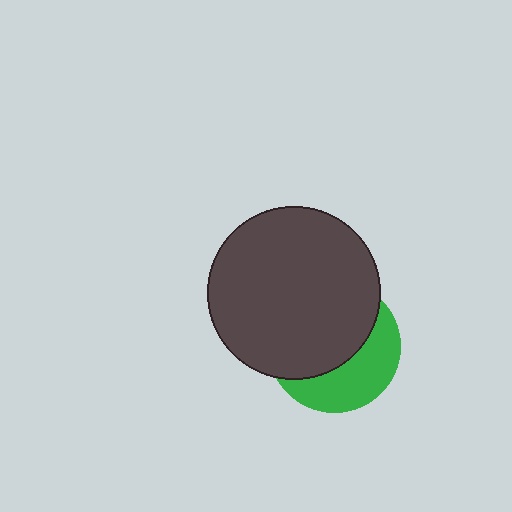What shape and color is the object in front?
The object in front is a dark gray circle.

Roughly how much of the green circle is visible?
A small part of it is visible (roughly 40%).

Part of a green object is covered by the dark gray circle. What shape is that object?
It is a circle.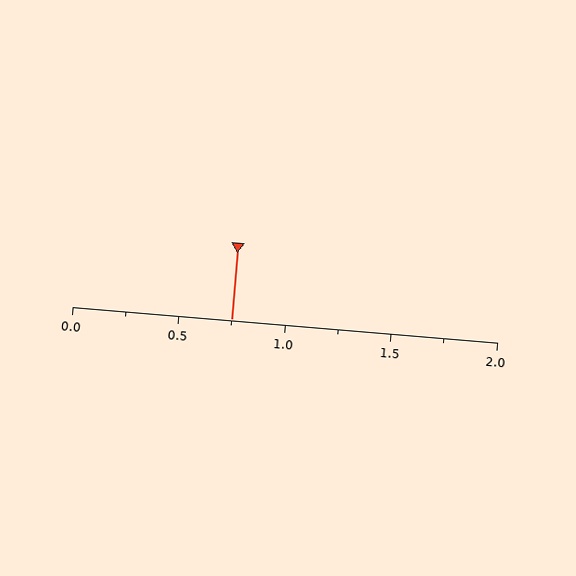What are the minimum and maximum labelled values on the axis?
The axis runs from 0.0 to 2.0.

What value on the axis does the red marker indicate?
The marker indicates approximately 0.75.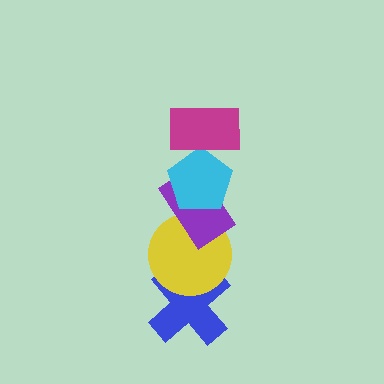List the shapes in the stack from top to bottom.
From top to bottom: the magenta rectangle, the cyan pentagon, the purple rectangle, the yellow circle, the blue cross.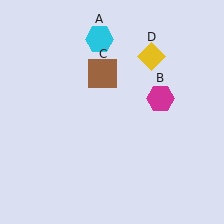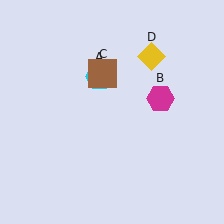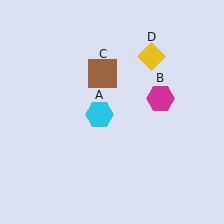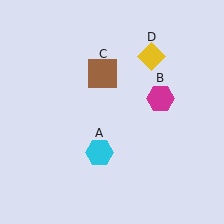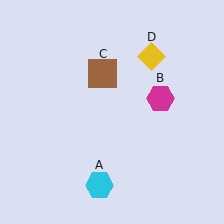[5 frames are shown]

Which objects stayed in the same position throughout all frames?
Magenta hexagon (object B) and brown square (object C) and yellow diamond (object D) remained stationary.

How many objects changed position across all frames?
1 object changed position: cyan hexagon (object A).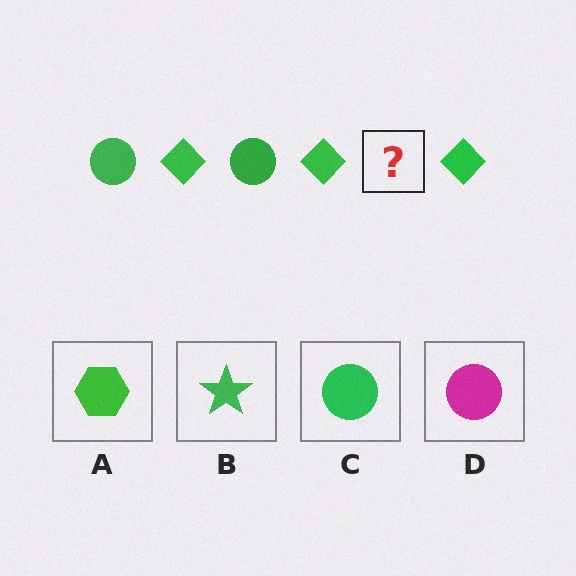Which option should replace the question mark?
Option C.